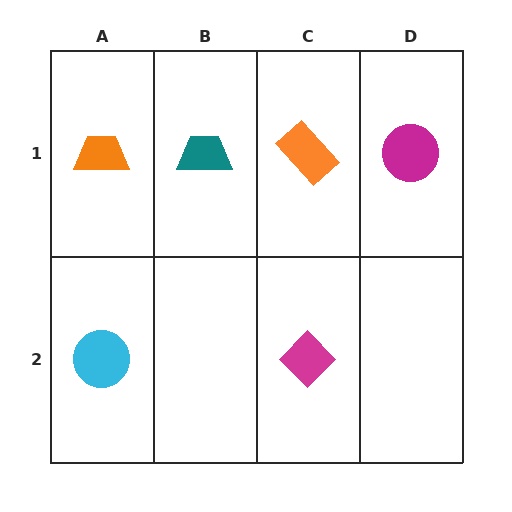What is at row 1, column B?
A teal trapezoid.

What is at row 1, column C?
An orange rectangle.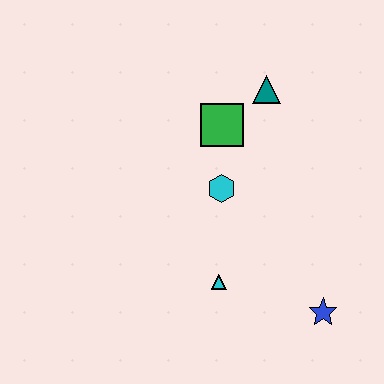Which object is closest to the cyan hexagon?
The green square is closest to the cyan hexagon.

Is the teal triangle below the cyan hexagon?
No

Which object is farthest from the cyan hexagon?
The blue star is farthest from the cyan hexagon.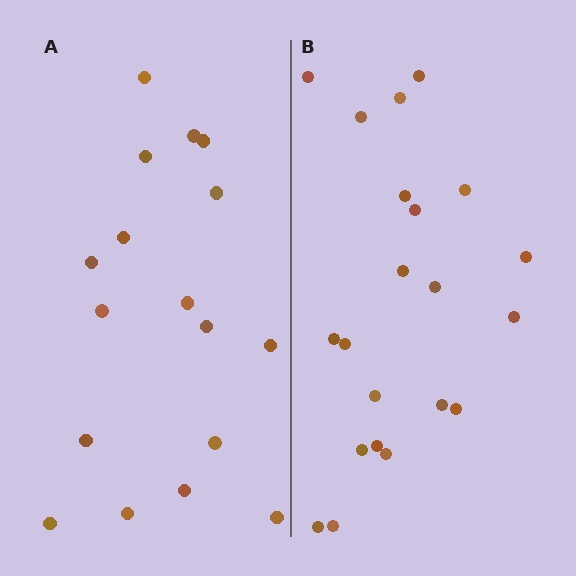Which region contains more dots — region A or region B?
Region B (the right region) has more dots.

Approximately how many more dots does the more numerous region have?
Region B has about 4 more dots than region A.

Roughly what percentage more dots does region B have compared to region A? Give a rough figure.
About 25% more.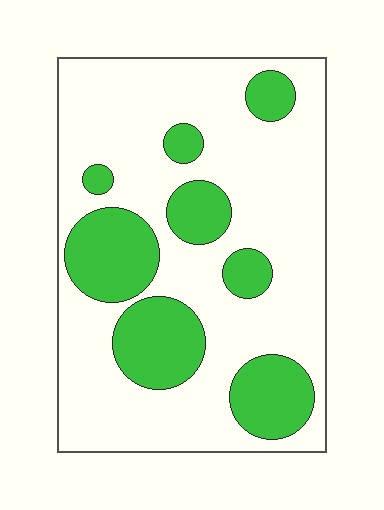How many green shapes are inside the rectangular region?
8.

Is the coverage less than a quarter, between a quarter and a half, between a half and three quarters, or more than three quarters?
Between a quarter and a half.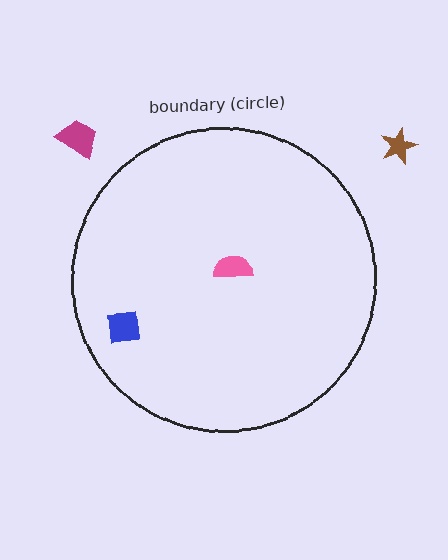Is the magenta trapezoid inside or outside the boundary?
Outside.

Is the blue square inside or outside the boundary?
Inside.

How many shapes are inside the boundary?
2 inside, 2 outside.